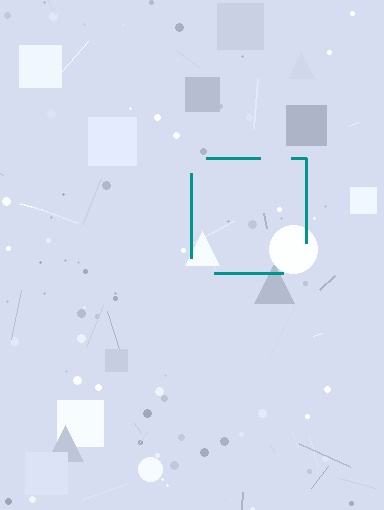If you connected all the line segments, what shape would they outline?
They would outline a square.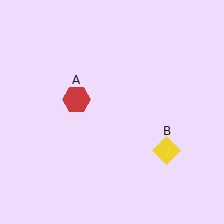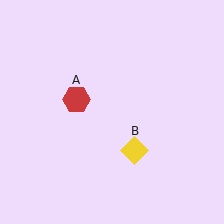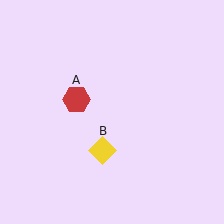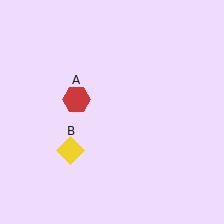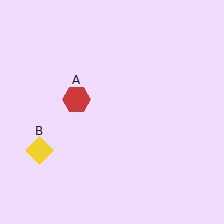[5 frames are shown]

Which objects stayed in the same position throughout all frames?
Red hexagon (object A) remained stationary.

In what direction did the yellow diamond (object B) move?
The yellow diamond (object B) moved left.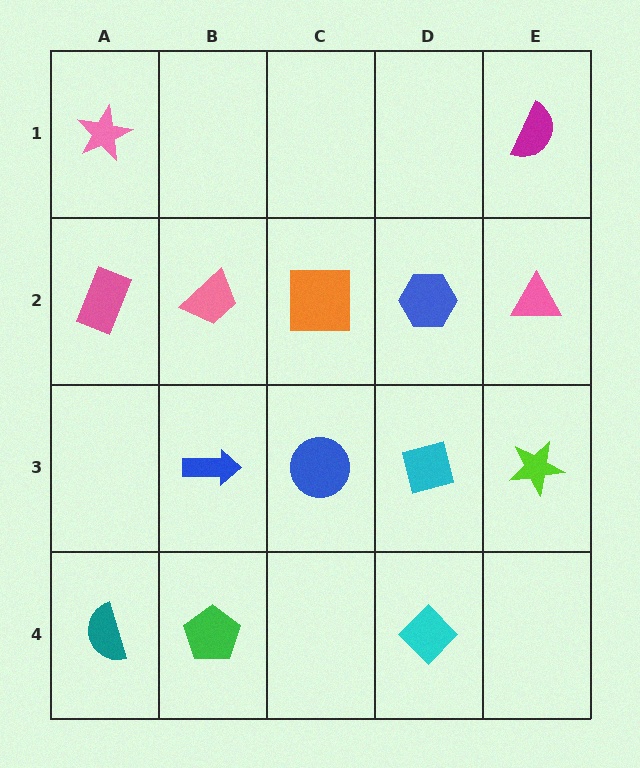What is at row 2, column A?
A pink rectangle.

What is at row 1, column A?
A pink star.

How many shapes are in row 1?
2 shapes.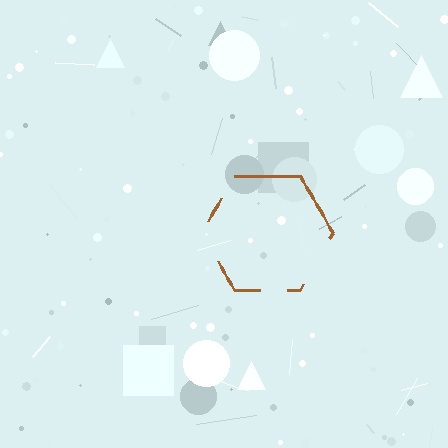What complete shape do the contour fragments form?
The contour fragments form a hexagon.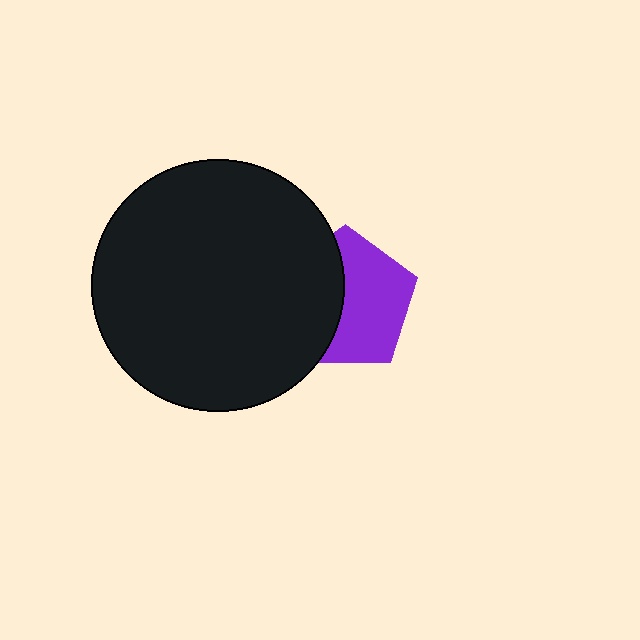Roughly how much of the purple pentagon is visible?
About half of it is visible (roughly 57%).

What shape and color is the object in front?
The object in front is a black circle.